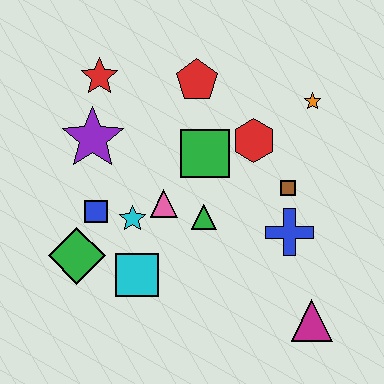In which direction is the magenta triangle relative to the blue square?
The magenta triangle is to the right of the blue square.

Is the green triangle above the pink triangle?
No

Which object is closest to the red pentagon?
The green square is closest to the red pentagon.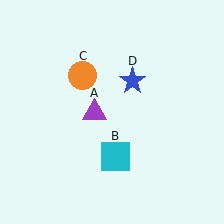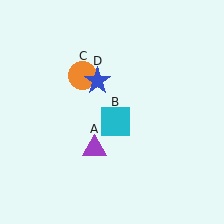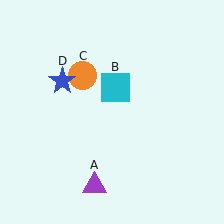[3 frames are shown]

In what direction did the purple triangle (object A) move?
The purple triangle (object A) moved down.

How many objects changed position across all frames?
3 objects changed position: purple triangle (object A), cyan square (object B), blue star (object D).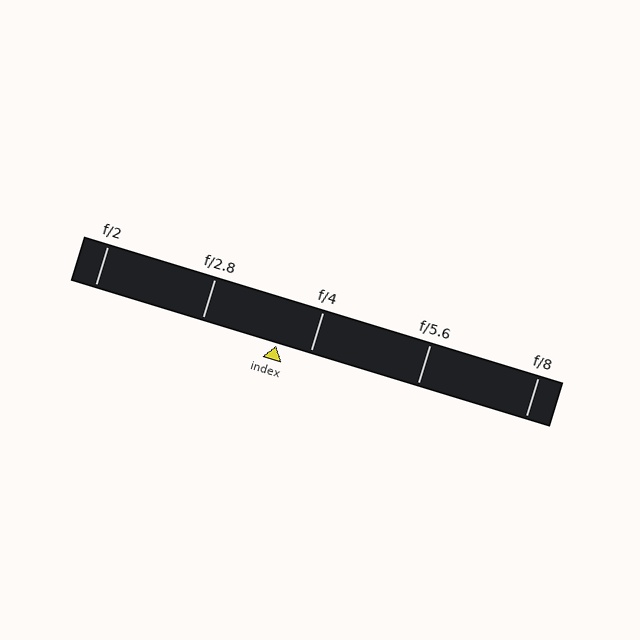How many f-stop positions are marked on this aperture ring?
There are 5 f-stop positions marked.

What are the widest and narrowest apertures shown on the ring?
The widest aperture shown is f/2 and the narrowest is f/8.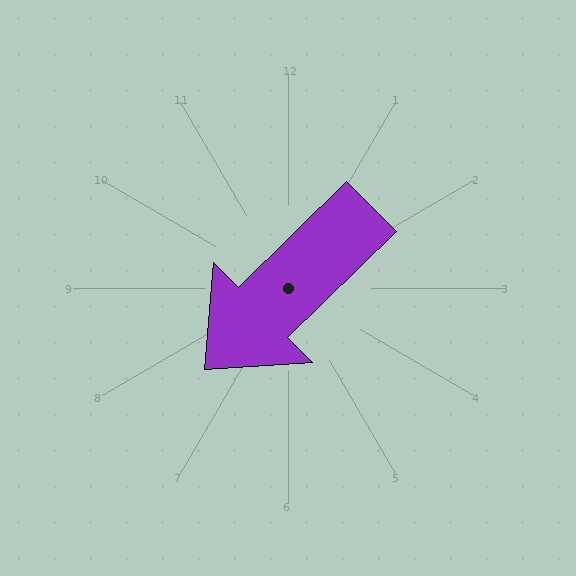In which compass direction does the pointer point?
Southwest.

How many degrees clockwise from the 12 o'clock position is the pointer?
Approximately 226 degrees.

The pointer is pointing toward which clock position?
Roughly 8 o'clock.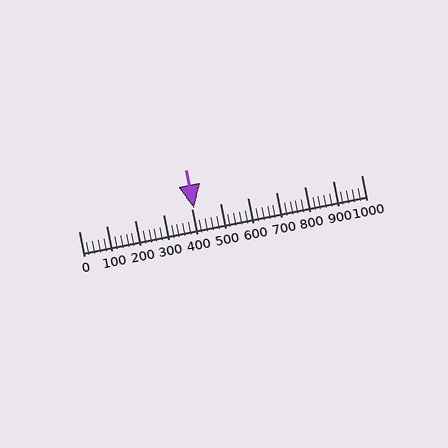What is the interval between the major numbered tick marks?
The major tick marks are spaced 100 units apart.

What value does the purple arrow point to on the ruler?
The purple arrow points to approximately 408.